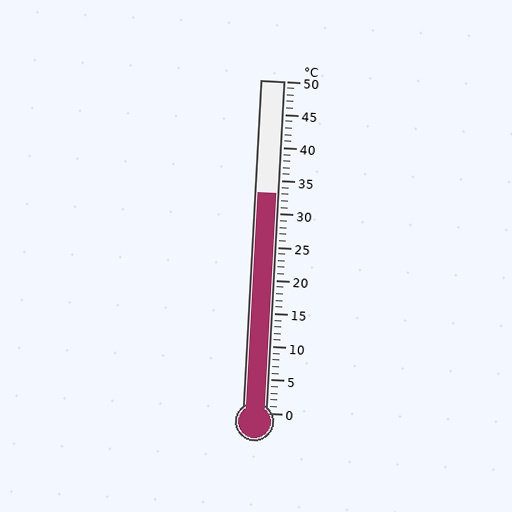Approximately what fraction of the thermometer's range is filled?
The thermometer is filled to approximately 65% of its range.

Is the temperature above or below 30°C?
The temperature is above 30°C.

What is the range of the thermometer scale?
The thermometer scale ranges from 0°C to 50°C.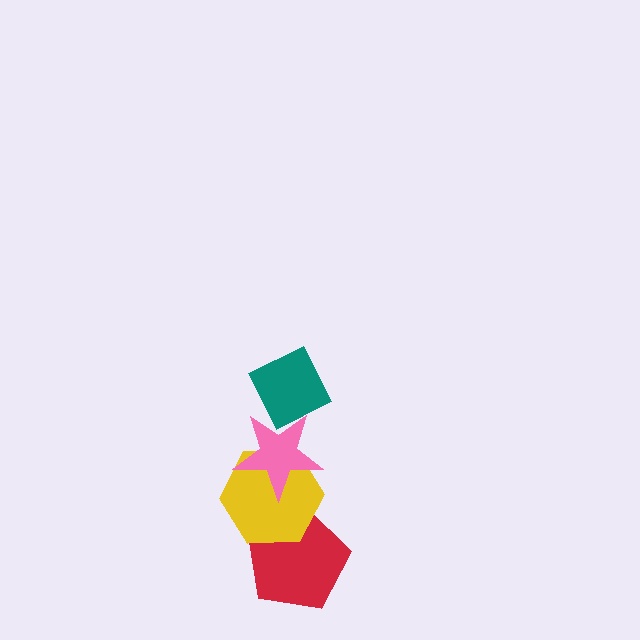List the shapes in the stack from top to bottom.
From top to bottom: the teal diamond, the pink star, the yellow hexagon, the red pentagon.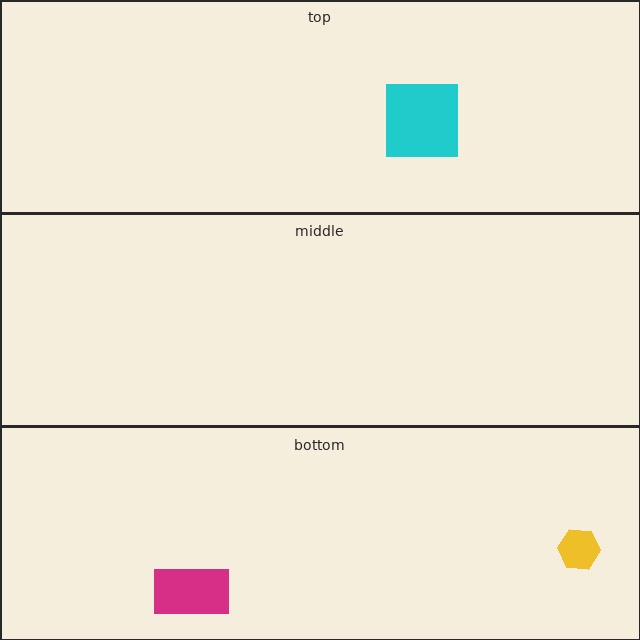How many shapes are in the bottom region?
2.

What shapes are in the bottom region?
The magenta rectangle, the yellow hexagon.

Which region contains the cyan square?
The top region.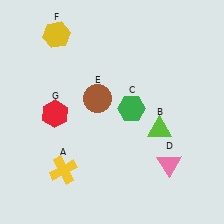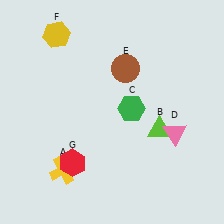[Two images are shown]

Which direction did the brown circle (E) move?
The brown circle (E) moved up.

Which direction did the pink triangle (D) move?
The pink triangle (D) moved up.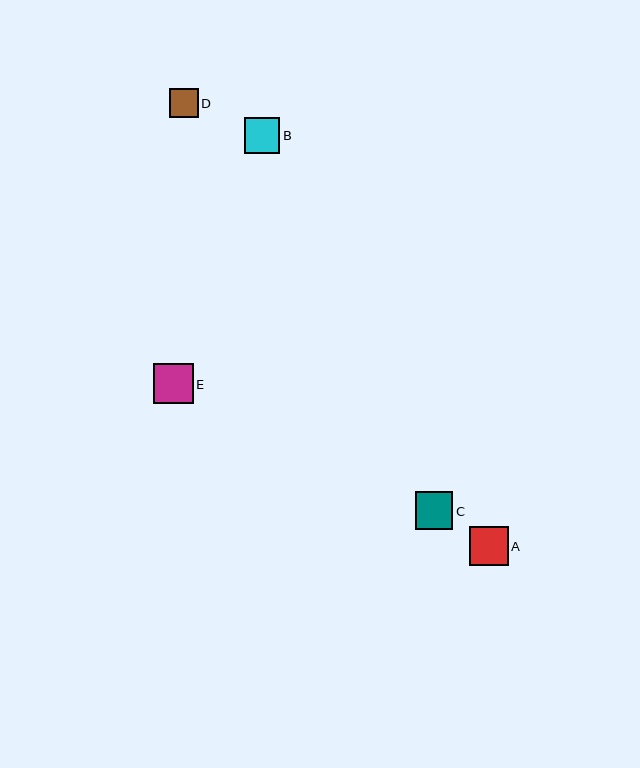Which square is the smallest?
Square D is the smallest with a size of approximately 29 pixels.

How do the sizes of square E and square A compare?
Square E and square A are approximately the same size.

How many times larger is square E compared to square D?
Square E is approximately 1.4 times the size of square D.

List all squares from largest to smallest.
From largest to smallest: E, A, C, B, D.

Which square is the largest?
Square E is the largest with a size of approximately 40 pixels.